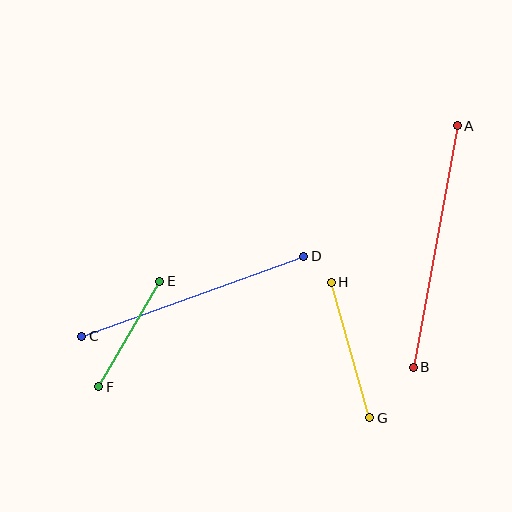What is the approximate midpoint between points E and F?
The midpoint is at approximately (129, 334) pixels.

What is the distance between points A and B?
The distance is approximately 246 pixels.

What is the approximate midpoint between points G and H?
The midpoint is at approximately (350, 350) pixels.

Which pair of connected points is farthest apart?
Points A and B are farthest apart.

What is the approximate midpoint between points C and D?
The midpoint is at approximately (193, 296) pixels.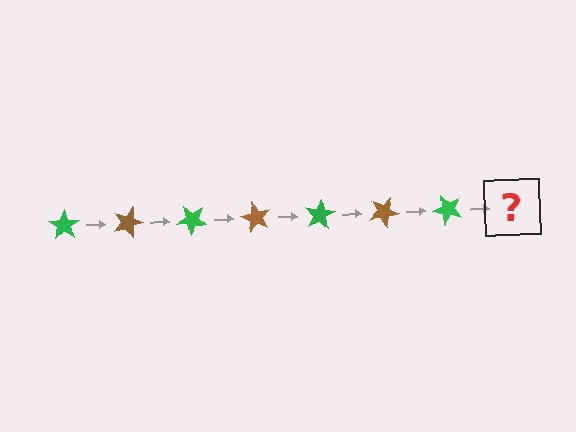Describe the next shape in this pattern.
It should be a brown star, rotated 140 degrees from the start.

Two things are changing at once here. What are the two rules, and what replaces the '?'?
The two rules are that it rotates 20 degrees each step and the color cycles through green and brown. The '?' should be a brown star, rotated 140 degrees from the start.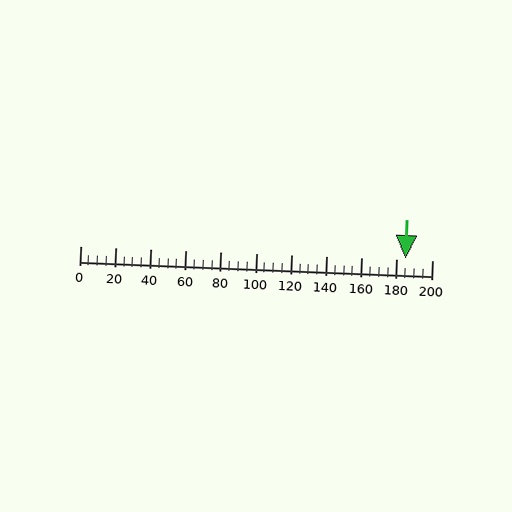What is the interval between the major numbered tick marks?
The major tick marks are spaced 20 units apart.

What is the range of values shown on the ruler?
The ruler shows values from 0 to 200.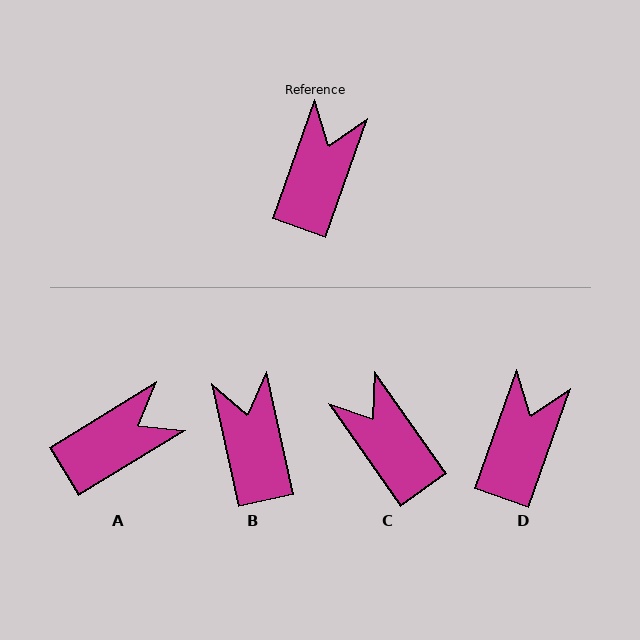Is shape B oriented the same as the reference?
No, it is off by about 32 degrees.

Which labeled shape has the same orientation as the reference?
D.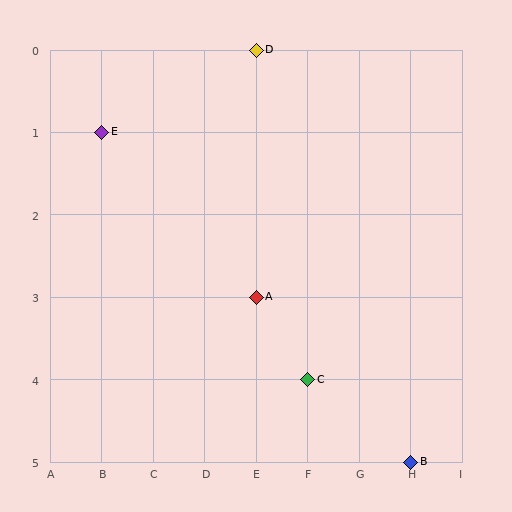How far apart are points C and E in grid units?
Points C and E are 4 columns and 3 rows apart (about 5.0 grid units diagonally).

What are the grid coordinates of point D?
Point D is at grid coordinates (E, 0).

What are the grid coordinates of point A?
Point A is at grid coordinates (E, 3).